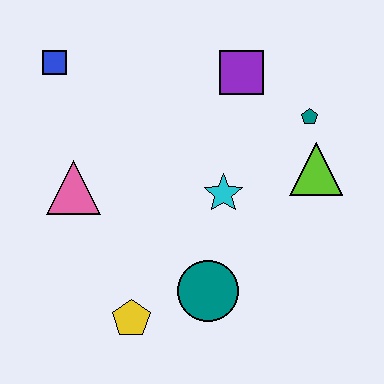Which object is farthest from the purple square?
The yellow pentagon is farthest from the purple square.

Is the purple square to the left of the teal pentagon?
Yes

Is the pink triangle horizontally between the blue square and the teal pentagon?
Yes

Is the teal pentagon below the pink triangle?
No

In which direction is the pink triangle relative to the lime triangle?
The pink triangle is to the left of the lime triangle.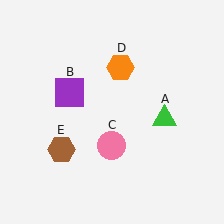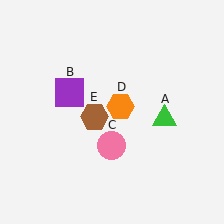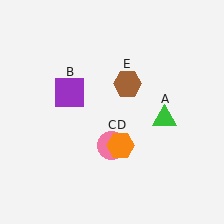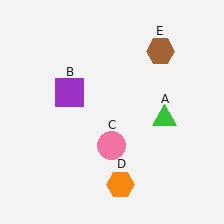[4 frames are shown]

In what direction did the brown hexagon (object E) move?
The brown hexagon (object E) moved up and to the right.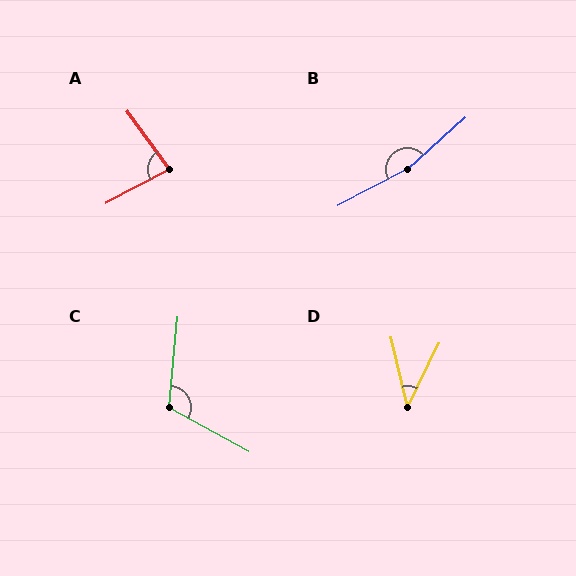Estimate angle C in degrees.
Approximately 113 degrees.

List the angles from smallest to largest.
D (40°), A (82°), C (113°), B (166°).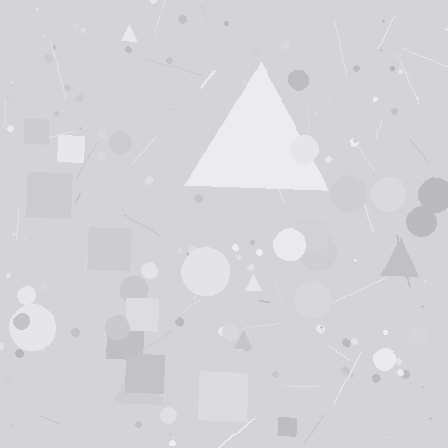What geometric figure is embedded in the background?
A triangle is embedded in the background.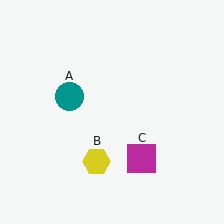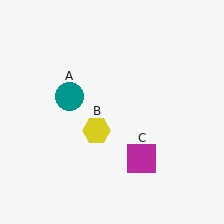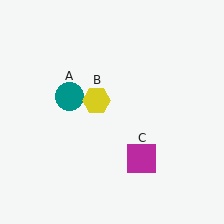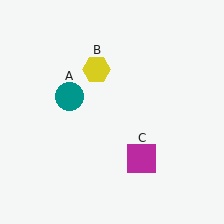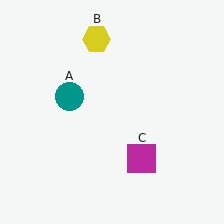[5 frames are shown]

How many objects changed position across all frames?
1 object changed position: yellow hexagon (object B).